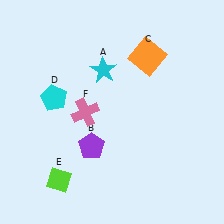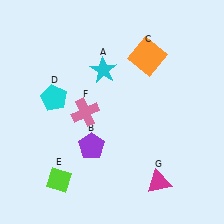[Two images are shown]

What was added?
A magenta triangle (G) was added in Image 2.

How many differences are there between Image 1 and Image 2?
There is 1 difference between the two images.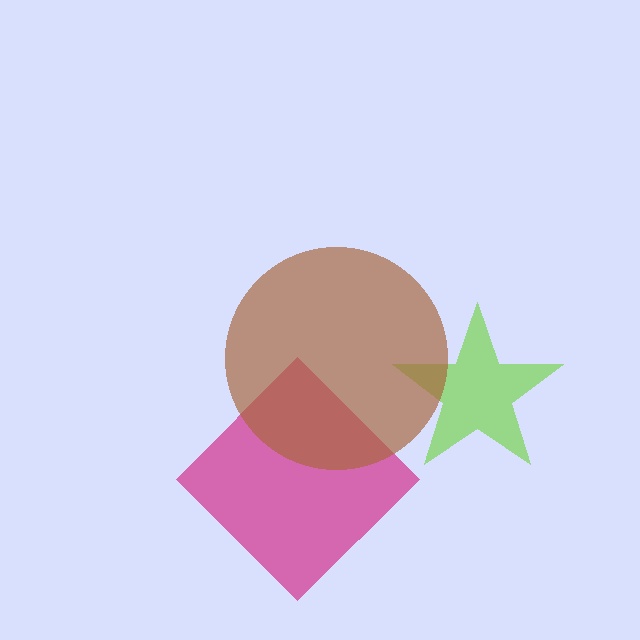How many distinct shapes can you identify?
There are 3 distinct shapes: a lime star, a magenta diamond, a brown circle.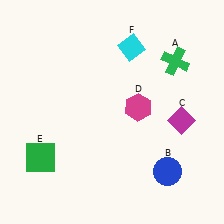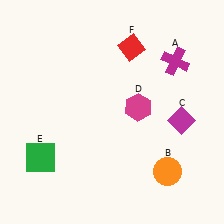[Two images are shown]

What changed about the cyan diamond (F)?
In Image 1, F is cyan. In Image 2, it changed to red.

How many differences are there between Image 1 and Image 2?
There are 3 differences between the two images.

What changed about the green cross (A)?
In Image 1, A is green. In Image 2, it changed to magenta.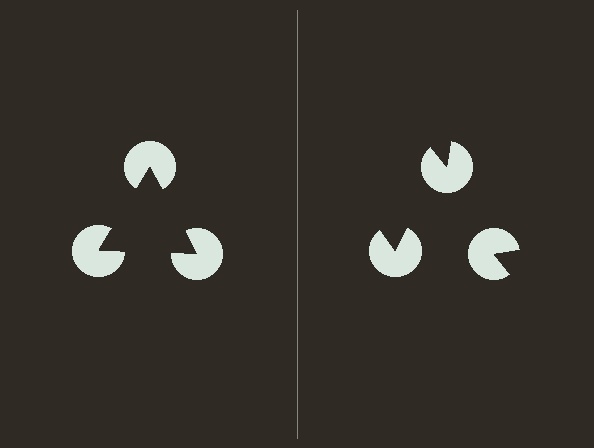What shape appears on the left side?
An illusory triangle.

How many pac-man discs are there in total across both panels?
6 — 3 on each side.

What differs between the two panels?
The pac-man discs are positioned identically on both sides; only the wedge orientations differ. On the left they align to a triangle; on the right they are misaligned.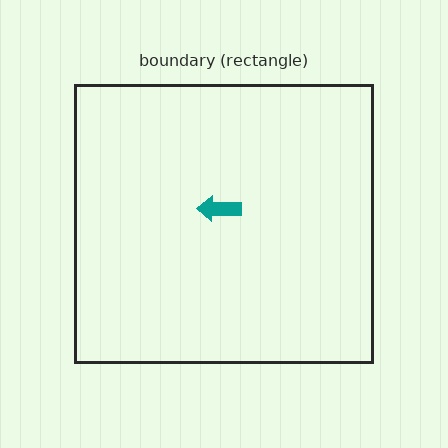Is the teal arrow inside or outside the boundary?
Inside.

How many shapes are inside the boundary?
1 inside, 0 outside.